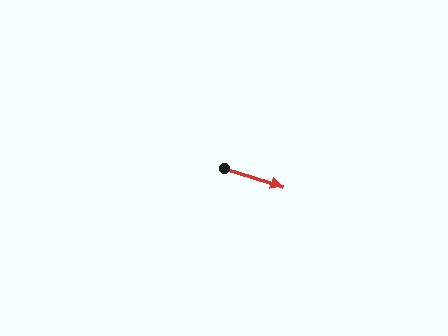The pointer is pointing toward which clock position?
Roughly 4 o'clock.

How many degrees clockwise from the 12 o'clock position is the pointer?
Approximately 108 degrees.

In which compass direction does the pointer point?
East.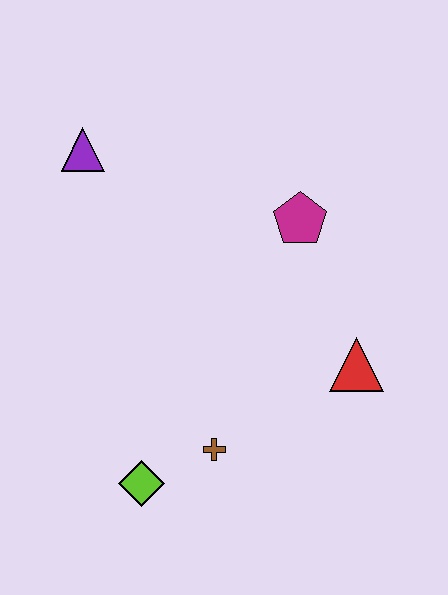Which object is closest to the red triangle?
The magenta pentagon is closest to the red triangle.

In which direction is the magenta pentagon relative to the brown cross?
The magenta pentagon is above the brown cross.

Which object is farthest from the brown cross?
The purple triangle is farthest from the brown cross.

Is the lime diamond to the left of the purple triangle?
No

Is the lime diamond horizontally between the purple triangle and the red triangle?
Yes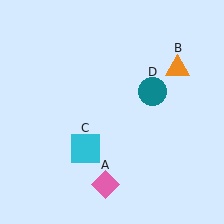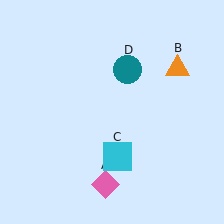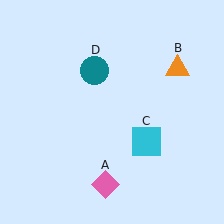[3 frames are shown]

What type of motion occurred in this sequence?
The cyan square (object C), teal circle (object D) rotated counterclockwise around the center of the scene.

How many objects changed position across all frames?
2 objects changed position: cyan square (object C), teal circle (object D).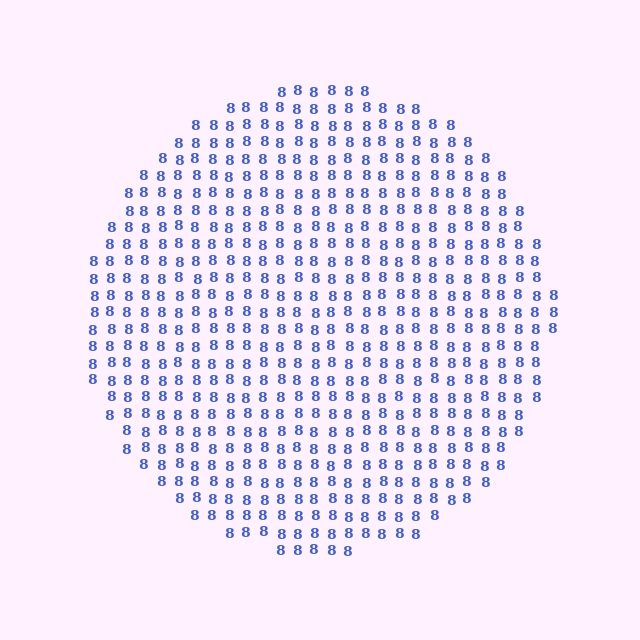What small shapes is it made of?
It is made of small digit 8's.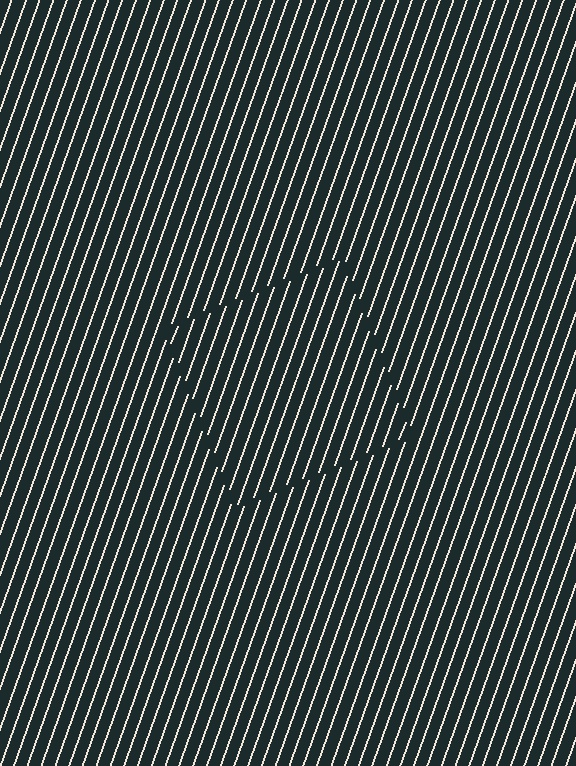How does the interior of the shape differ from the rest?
The interior of the shape contains the same grating, shifted by half a period — the contour is defined by the phase discontinuity where line-ends from the inner and outer gratings abut.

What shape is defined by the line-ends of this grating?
An illusory square. The interior of the shape contains the same grating, shifted by half a period — the contour is defined by the phase discontinuity where line-ends from the inner and outer gratings abut.